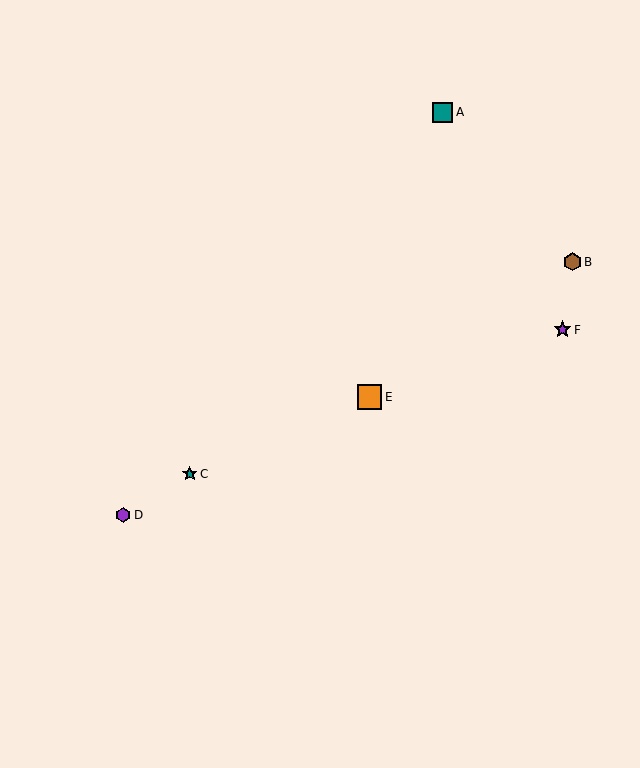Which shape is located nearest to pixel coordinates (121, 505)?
The purple hexagon (labeled D) at (123, 515) is nearest to that location.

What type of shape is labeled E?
Shape E is an orange square.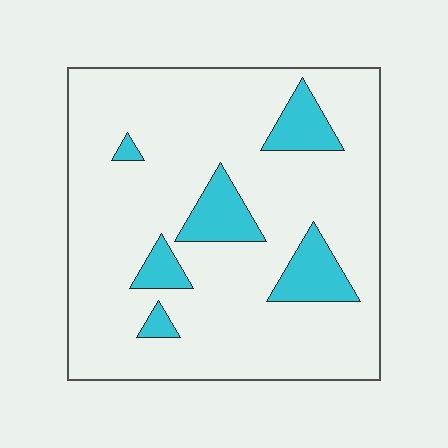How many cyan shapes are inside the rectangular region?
6.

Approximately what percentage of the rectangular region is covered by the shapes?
Approximately 15%.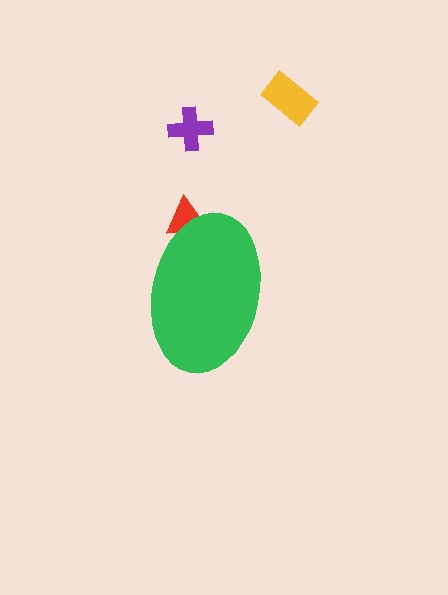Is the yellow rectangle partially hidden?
No, the yellow rectangle is fully visible.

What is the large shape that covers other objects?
A green ellipse.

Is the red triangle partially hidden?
Yes, the red triangle is partially hidden behind the green ellipse.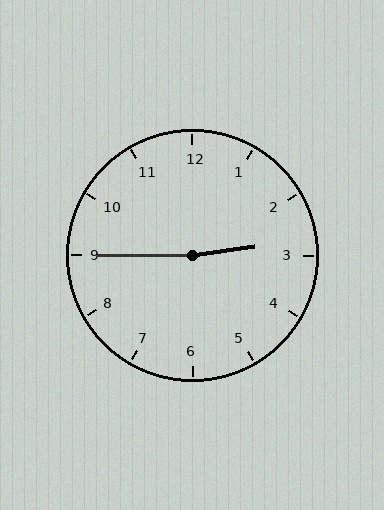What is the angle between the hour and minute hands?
Approximately 172 degrees.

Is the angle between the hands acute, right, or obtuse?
It is obtuse.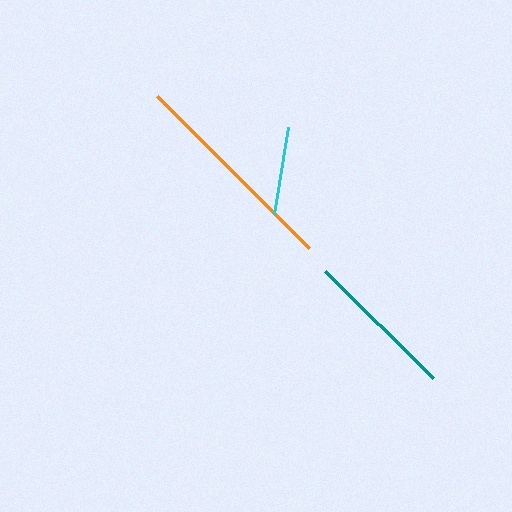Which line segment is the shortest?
The cyan line is the shortest at approximately 88 pixels.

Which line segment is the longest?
The orange line is the longest at approximately 214 pixels.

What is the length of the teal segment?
The teal segment is approximately 152 pixels long.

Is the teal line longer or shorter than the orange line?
The orange line is longer than the teal line.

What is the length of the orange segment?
The orange segment is approximately 214 pixels long.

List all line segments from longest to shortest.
From longest to shortest: orange, teal, cyan.